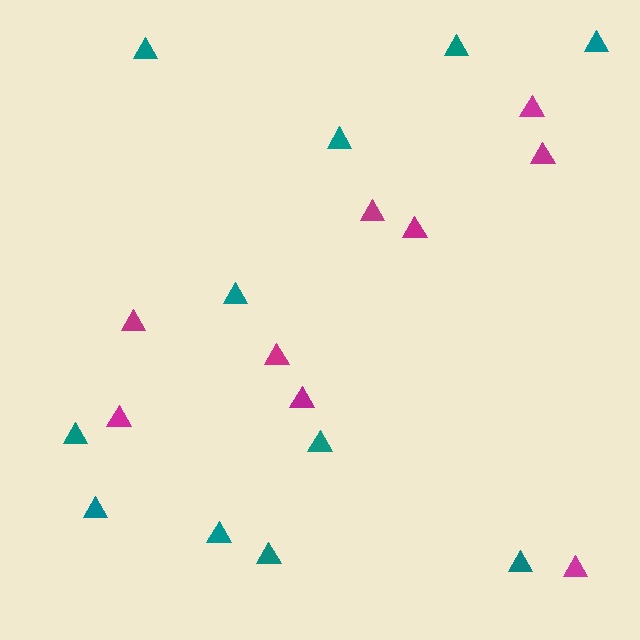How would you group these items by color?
There are 2 groups: one group of teal triangles (11) and one group of magenta triangles (9).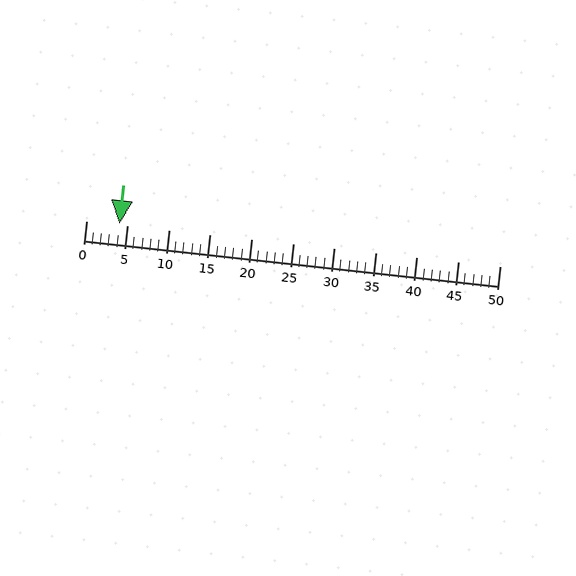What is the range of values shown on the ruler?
The ruler shows values from 0 to 50.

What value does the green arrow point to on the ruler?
The green arrow points to approximately 4.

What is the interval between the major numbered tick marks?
The major tick marks are spaced 5 units apart.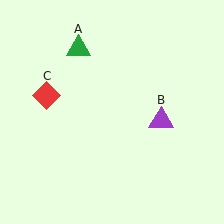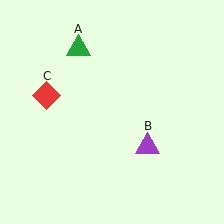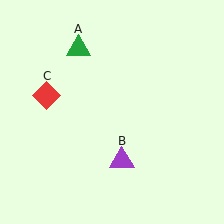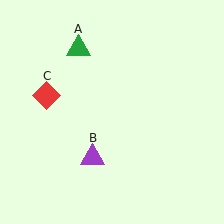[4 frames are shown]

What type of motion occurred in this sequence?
The purple triangle (object B) rotated clockwise around the center of the scene.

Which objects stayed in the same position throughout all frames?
Green triangle (object A) and red diamond (object C) remained stationary.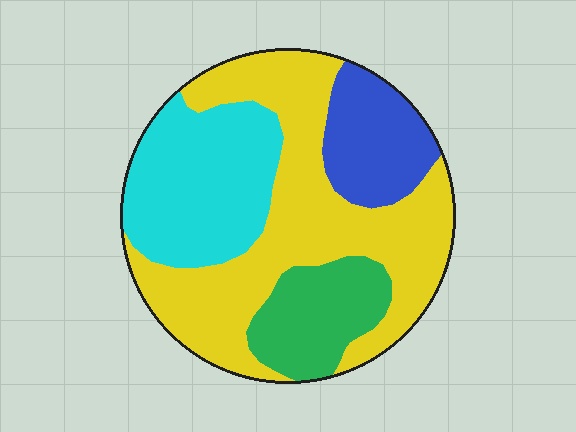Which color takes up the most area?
Yellow, at roughly 45%.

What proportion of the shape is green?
Green covers roughly 15% of the shape.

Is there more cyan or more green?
Cyan.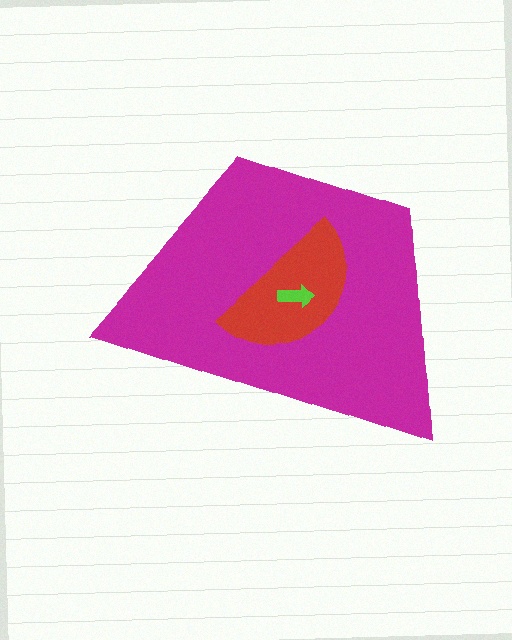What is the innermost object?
The lime arrow.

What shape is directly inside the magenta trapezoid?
The red semicircle.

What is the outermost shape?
The magenta trapezoid.